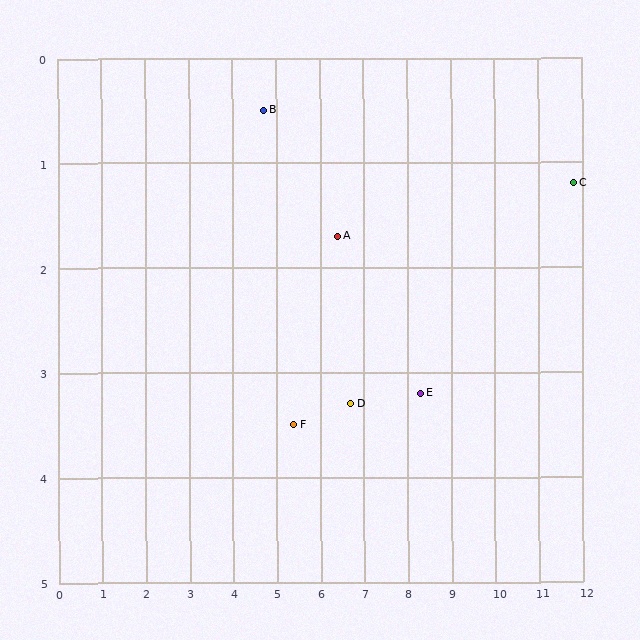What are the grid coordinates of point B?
Point B is at approximately (4.7, 0.5).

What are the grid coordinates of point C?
Point C is at approximately (11.8, 1.2).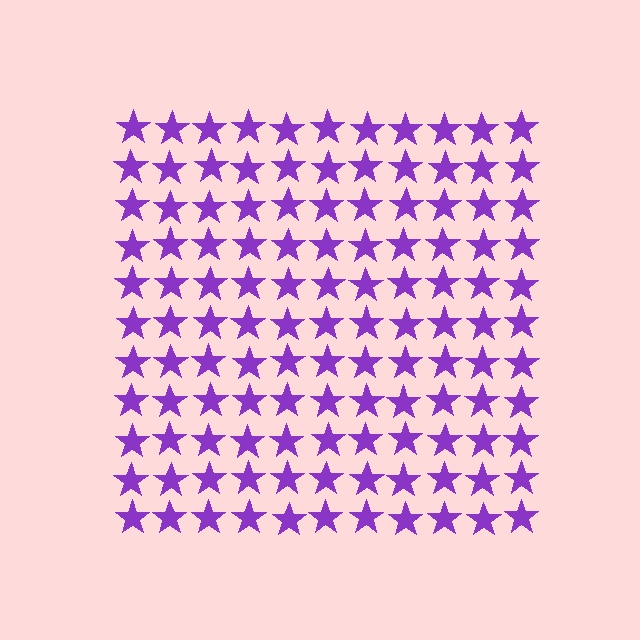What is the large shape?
The large shape is a square.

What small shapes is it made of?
It is made of small stars.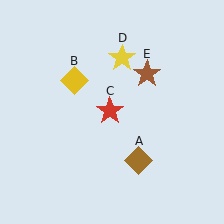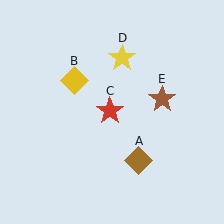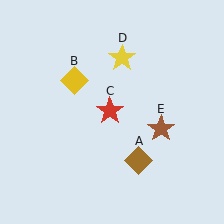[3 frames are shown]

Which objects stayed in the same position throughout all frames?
Brown diamond (object A) and yellow diamond (object B) and red star (object C) and yellow star (object D) remained stationary.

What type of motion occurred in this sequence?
The brown star (object E) rotated clockwise around the center of the scene.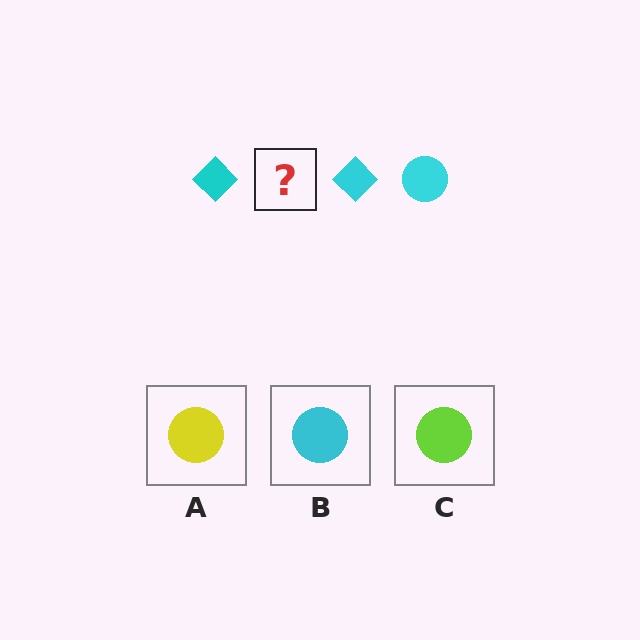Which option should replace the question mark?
Option B.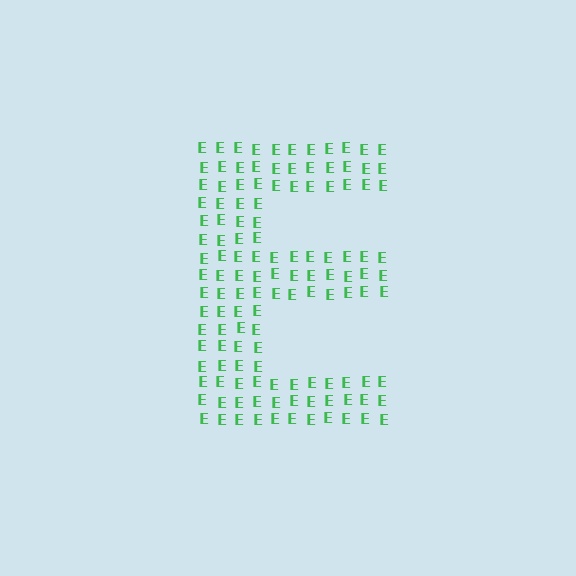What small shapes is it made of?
It is made of small letter E's.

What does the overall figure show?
The overall figure shows the letter E.